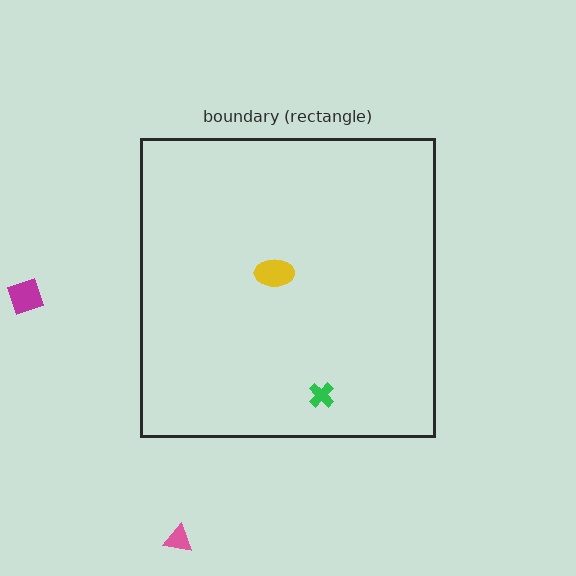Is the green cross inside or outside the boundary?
Inside.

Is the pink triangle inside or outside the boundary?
Outside.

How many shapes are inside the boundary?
2 inside, 2 outside.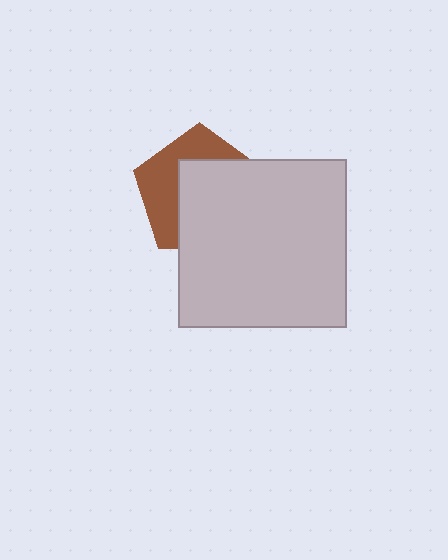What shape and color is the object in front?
The object in front is a light gray square.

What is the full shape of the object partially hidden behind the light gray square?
The partially hidden object is a brown pentagon.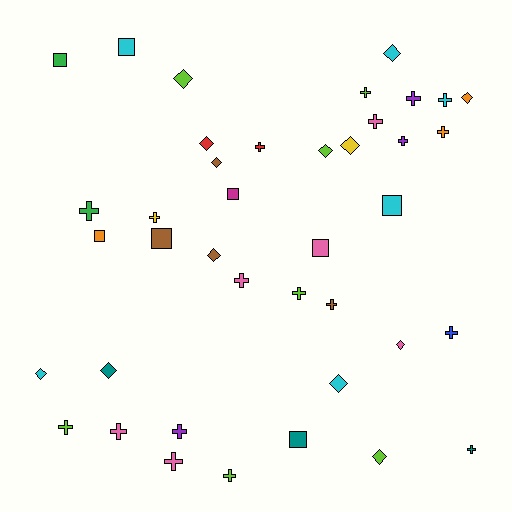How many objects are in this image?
There are 40 objects.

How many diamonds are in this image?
There are 13 diamonds.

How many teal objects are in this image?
There are 3 teal objects.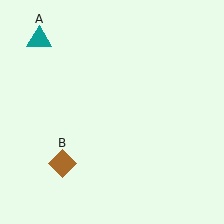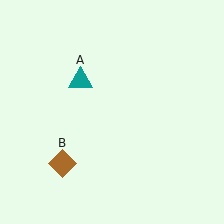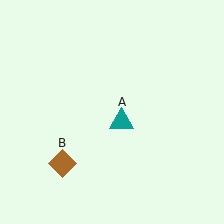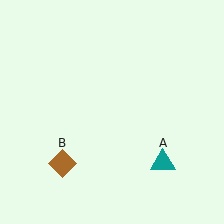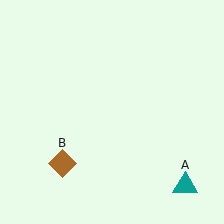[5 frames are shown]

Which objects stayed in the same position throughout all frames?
Brown diamond (object B) remained stationary.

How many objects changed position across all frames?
1 object changed position: teal triangle (object A).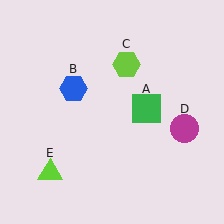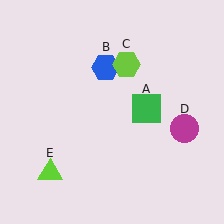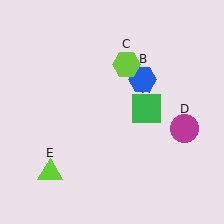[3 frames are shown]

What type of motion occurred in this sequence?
The blue hexagon (object B) rotated clockwise around the center of the scene.